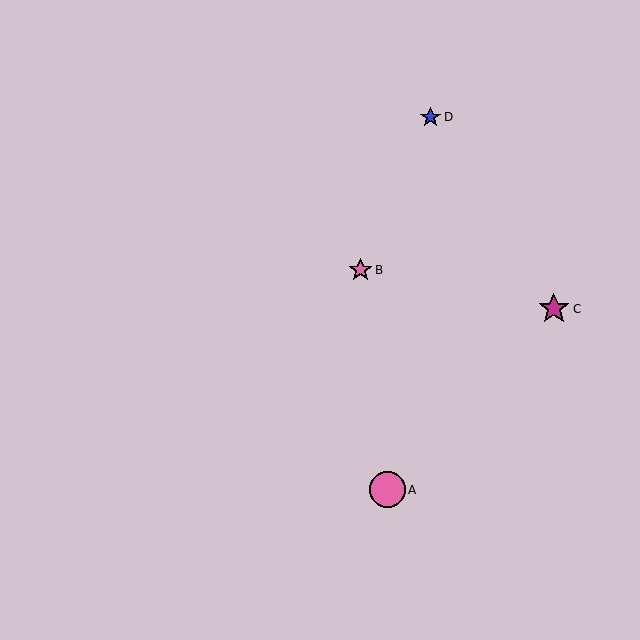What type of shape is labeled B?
Shape B is a pink star.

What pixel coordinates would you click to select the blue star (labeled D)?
Click at (431, 117) to select the blue star D.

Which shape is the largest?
The pink circle (labeled A) is the largest.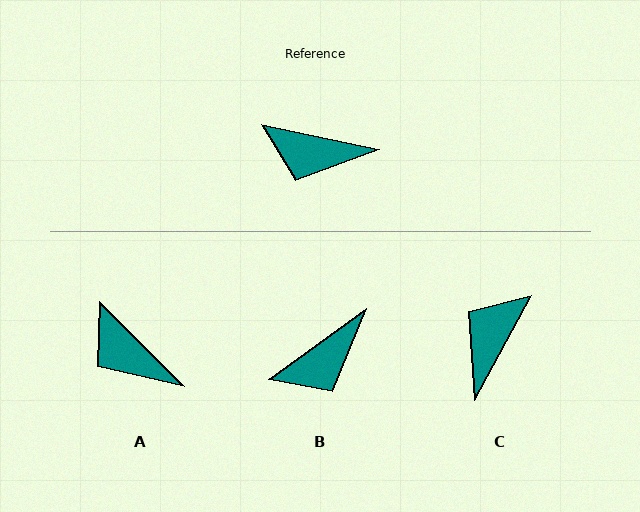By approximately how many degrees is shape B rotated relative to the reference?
Approximately 48 degrees counter-clockwise.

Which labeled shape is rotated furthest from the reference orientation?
C, about 106 degrees away.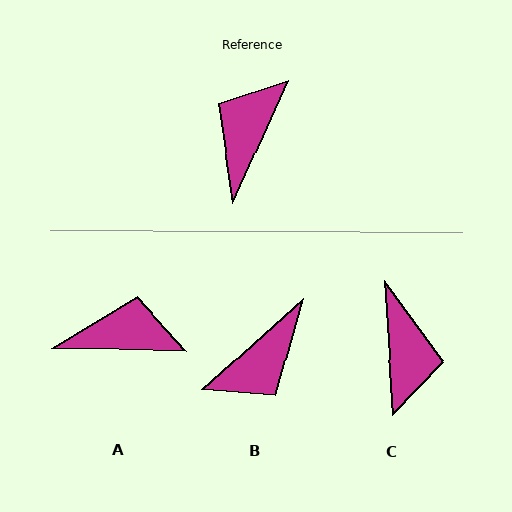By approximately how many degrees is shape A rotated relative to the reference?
Approximately 67 degrees clockwise.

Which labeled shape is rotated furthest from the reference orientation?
B, about 156 degrees away.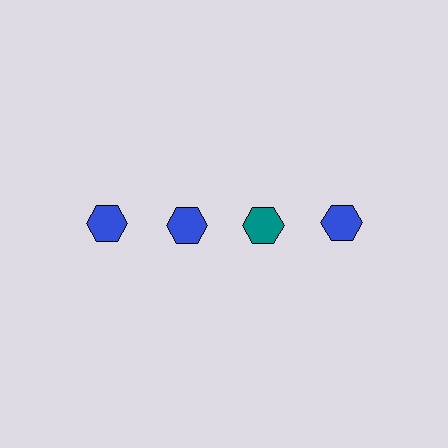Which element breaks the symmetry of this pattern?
The teal hexagon in the top row, center column breaks the symmetry. All other shapes are blue hexagons.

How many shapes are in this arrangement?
There are 4 shapes arranged in a grid pattern.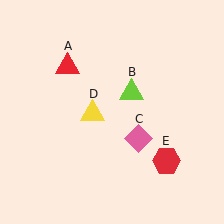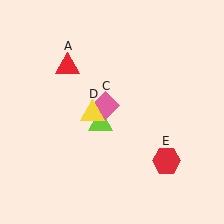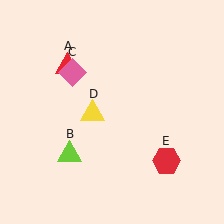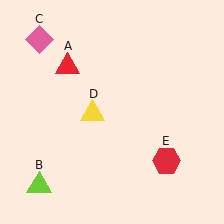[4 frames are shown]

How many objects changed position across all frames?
2 objects changed position: lime triangle (object B), pink diamond (object C).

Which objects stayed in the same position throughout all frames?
Red triangle (object A) and yellow triangle (object D) and red hexagon (object E) remained stationary.